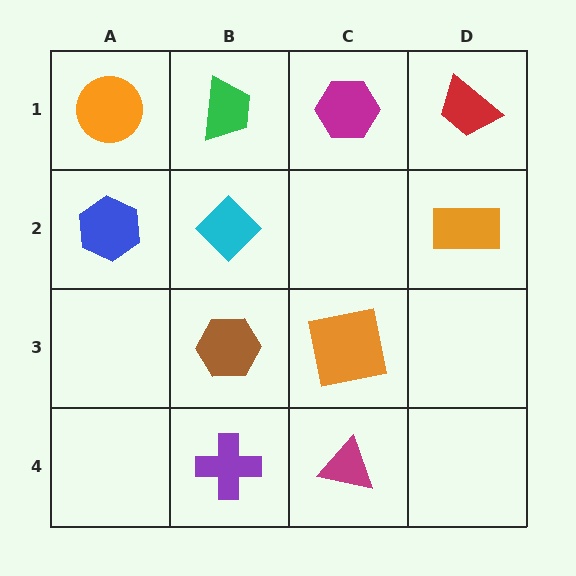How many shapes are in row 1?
4 shapes.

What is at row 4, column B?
A purple cross.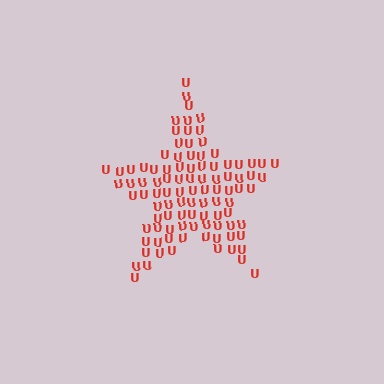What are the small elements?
The small elements are letter U's.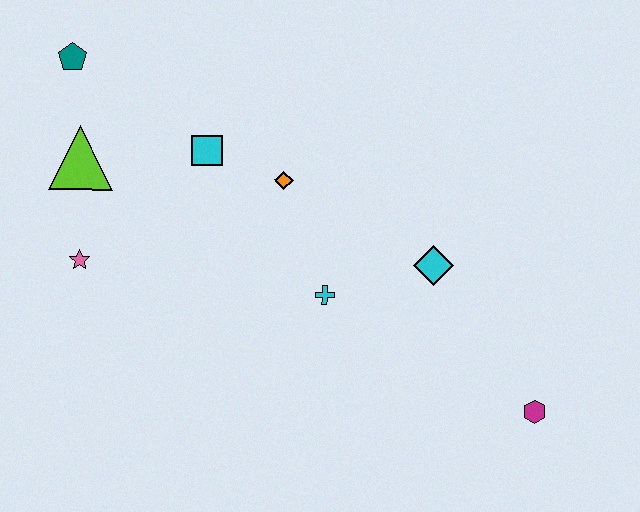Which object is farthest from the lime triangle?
The magenta hexagon is farthest from the lime triangle.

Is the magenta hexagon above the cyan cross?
No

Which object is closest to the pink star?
The lime triangle is closest to the pink star.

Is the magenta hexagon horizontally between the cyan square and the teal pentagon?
No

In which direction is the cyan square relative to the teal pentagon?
The cyan square is to the right of the teal pentagon.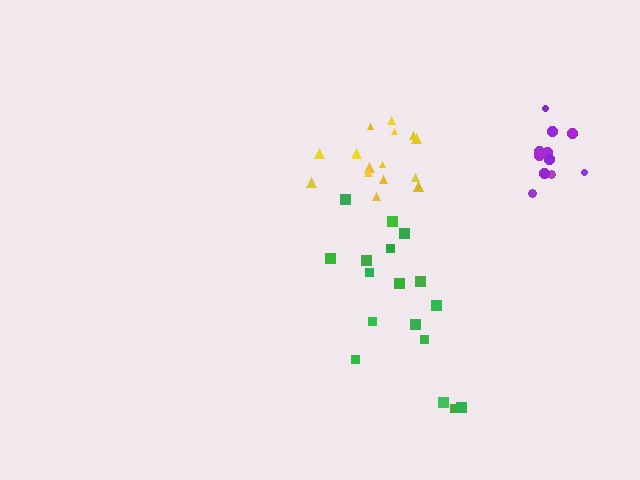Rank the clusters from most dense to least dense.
purple, yellow, green.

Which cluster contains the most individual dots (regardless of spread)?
Green (17).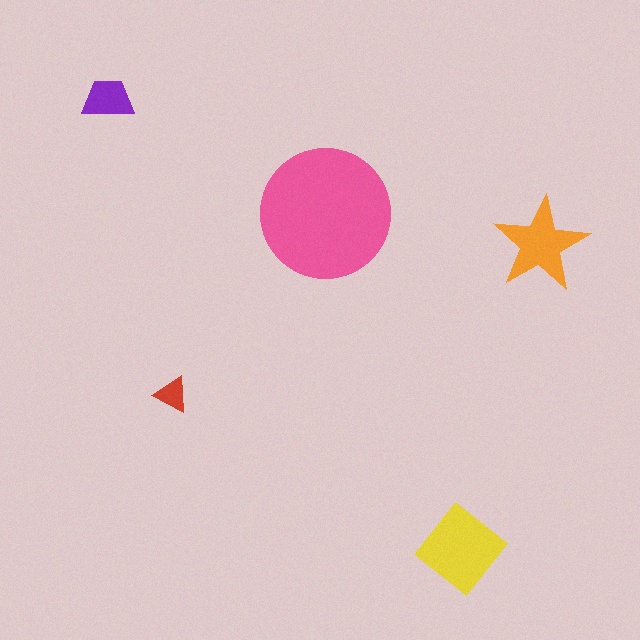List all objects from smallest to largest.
The red triangle, the purple trapezoid, the orange star, the yellow diamond, the pink circle.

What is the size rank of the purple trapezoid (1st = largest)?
4th.